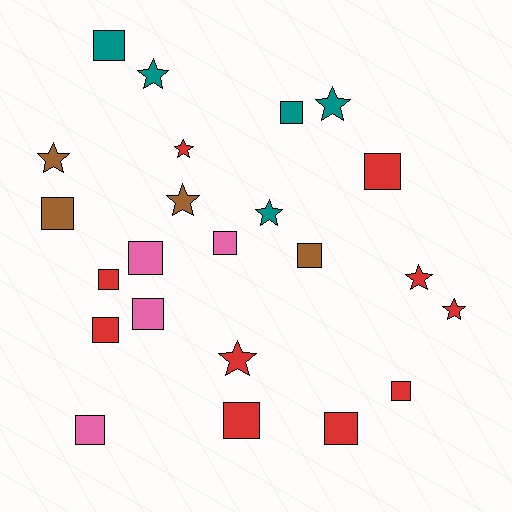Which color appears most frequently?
Red, with 10 objects.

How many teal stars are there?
There are 3 teal stars.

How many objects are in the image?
There are 23 objects.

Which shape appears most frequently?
Square, with 14 objects.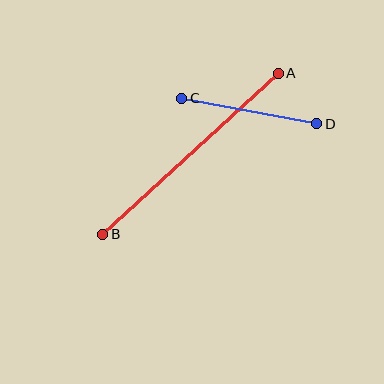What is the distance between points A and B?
The distance is approximately 238 pixels.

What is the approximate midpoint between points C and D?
The midpoint is at approximately (249, 111) pixels.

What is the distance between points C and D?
The distance is approximately 137 pixels.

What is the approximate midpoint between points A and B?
The midpoint is at approximately (191, 154) pixels.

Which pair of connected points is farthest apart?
Points A and B are farthest apart.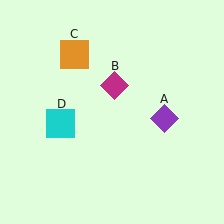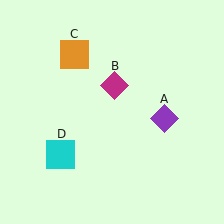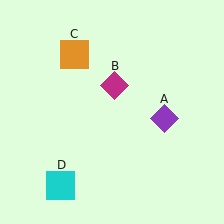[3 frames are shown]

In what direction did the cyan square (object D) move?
The cyan square (object D) moved down.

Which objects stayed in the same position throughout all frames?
Purple diamond (object A) and magenta diamond (object B) and orange square (object C) remained stationary.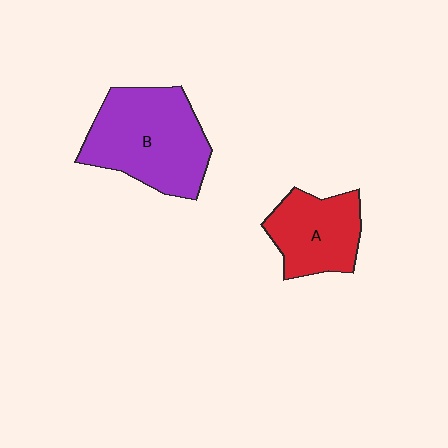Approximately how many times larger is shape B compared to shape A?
Approximately 1.6 times.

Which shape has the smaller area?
Shape A (red).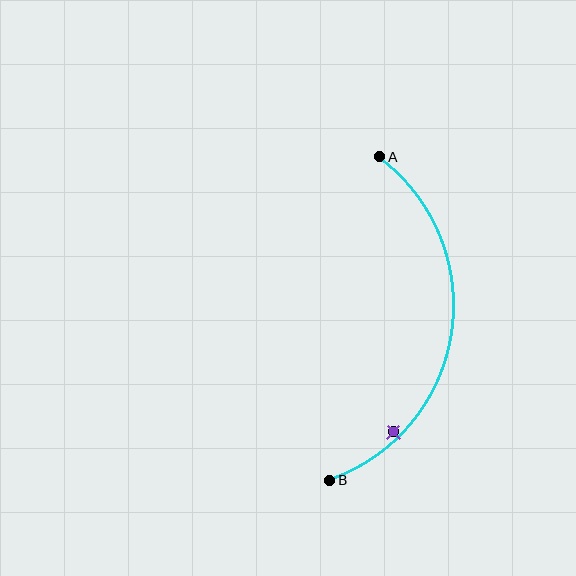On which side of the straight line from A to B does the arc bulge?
The arc bulges to the right of the straight line connecting A and B.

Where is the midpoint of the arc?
The arc midpoint is the point on the curve farthest from the straight line joining A and B. It sits to the right of that line.